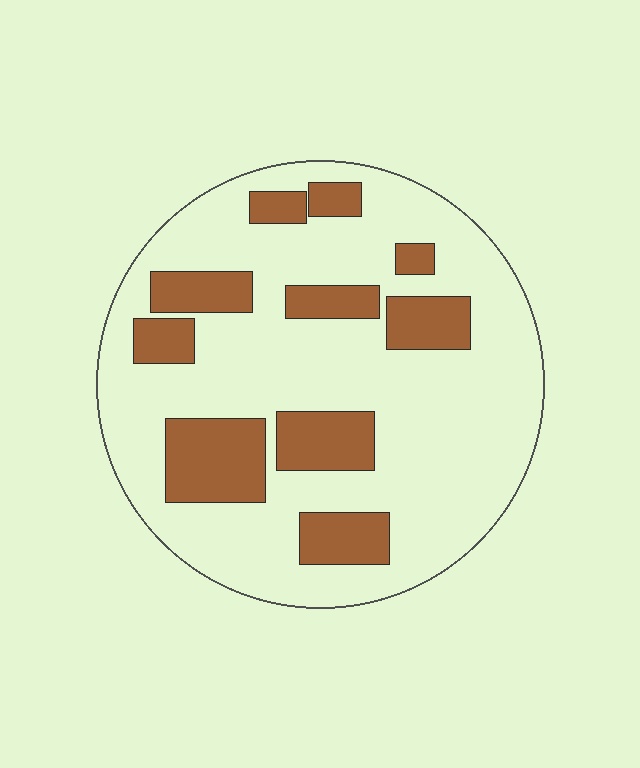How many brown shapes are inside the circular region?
10.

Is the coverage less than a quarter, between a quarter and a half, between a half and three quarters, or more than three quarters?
Less than a quarter.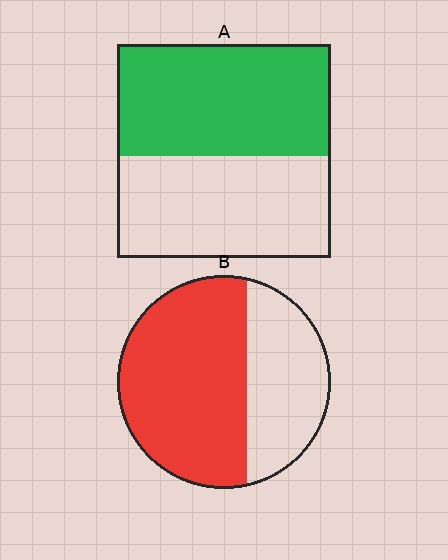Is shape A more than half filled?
Roughly half.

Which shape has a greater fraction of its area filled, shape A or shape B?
Shape B.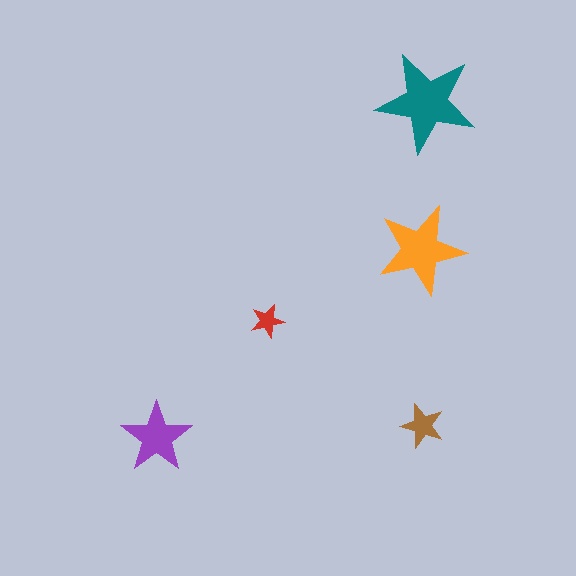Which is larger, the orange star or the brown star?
The orange one.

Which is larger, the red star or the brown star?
The brown one.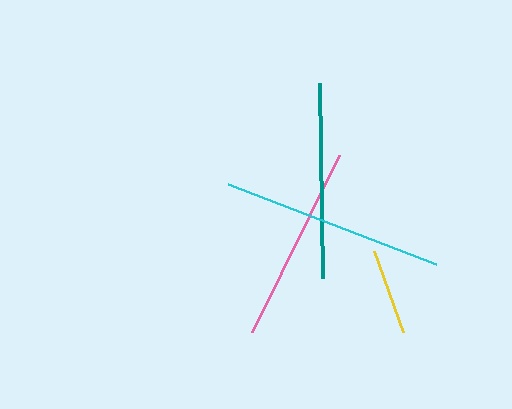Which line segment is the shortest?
The yellow line is the shortest at approximately 86 pixels.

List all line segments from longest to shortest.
From longest to shortest: cyan, pink, teal, yellow.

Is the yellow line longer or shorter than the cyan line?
The cyan line is longer than the yellow line.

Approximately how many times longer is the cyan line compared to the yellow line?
The cyan line is approximately 2.6 times the length of the yellow line.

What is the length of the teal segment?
The teal segment is approximately 195 pixels long.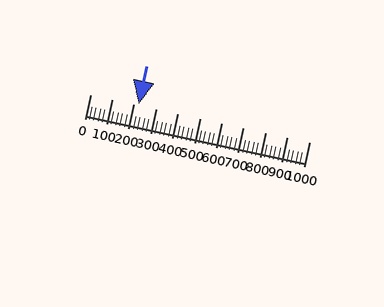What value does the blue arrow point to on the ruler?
The blue arrow points to approximately 220.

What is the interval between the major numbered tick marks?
The major tick marks are spaced 100 units apart.